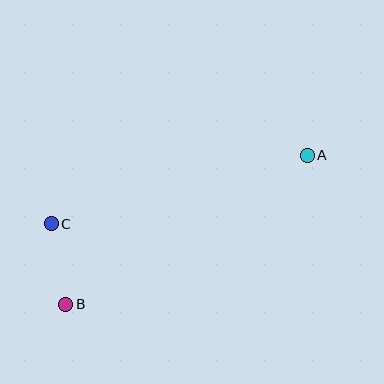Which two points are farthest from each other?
Points A and B are farthest from each other.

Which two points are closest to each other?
Points B and C are closest to each other.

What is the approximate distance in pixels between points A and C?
The distance between A and C is approximately 265 pixels.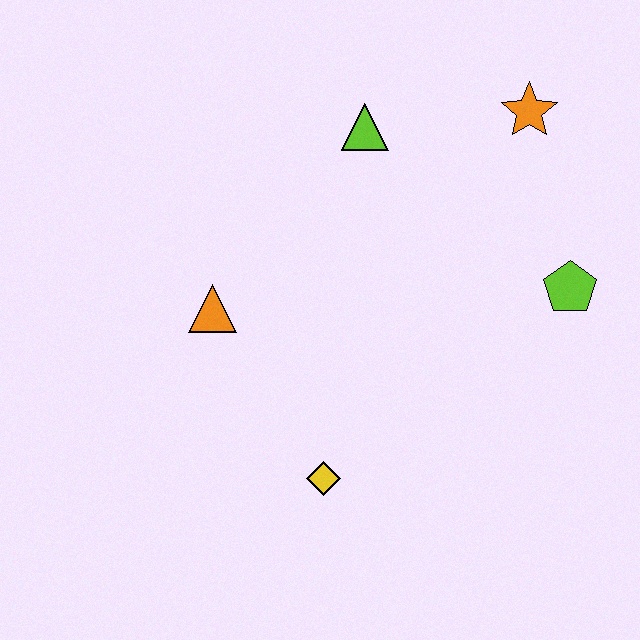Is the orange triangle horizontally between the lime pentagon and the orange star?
No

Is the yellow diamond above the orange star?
No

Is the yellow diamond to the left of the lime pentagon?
Yes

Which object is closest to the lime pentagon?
The orange star is closest to the lime pentagon.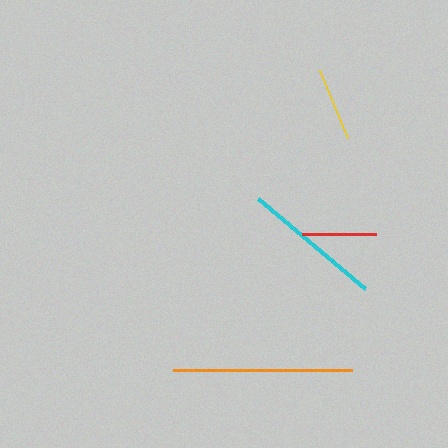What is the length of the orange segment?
The orange segment is approximately 179 pixels long.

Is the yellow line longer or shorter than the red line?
The yellow line is longer than the red line.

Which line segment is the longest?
The orange line is the longest at approximately 179 pixels.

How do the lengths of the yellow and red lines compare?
The yellow and red lines are approximately the same length.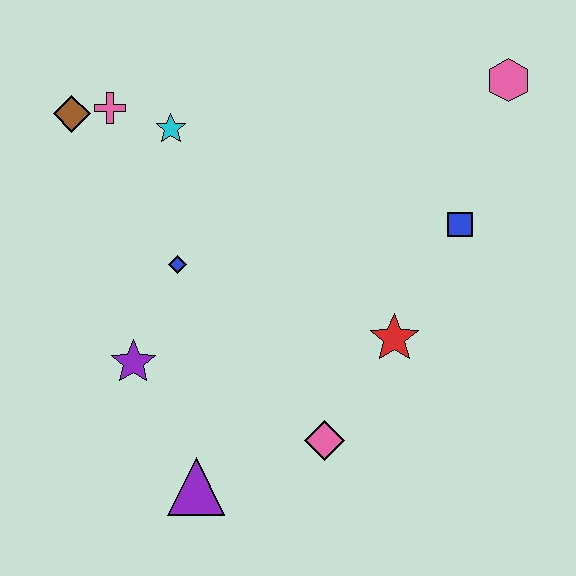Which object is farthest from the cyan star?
The purple triangle is farthest from the cyan star.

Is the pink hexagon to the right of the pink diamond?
Yes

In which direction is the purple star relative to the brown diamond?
The purple star is below the brown diamond.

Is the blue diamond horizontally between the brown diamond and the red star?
Yes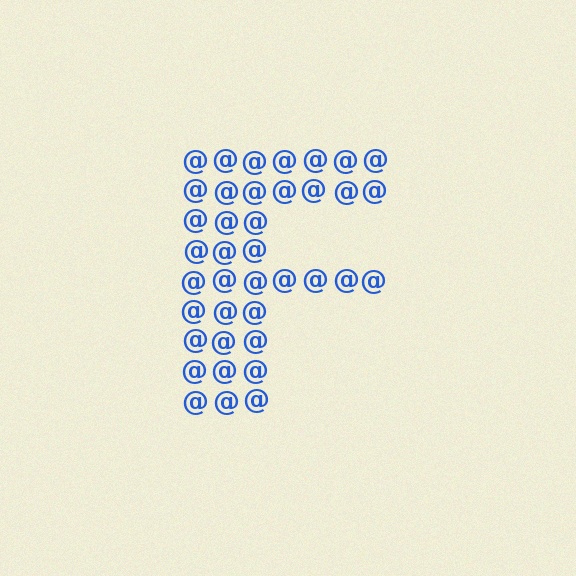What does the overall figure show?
The overall figure shows the letter F.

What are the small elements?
The small elements are at signs.